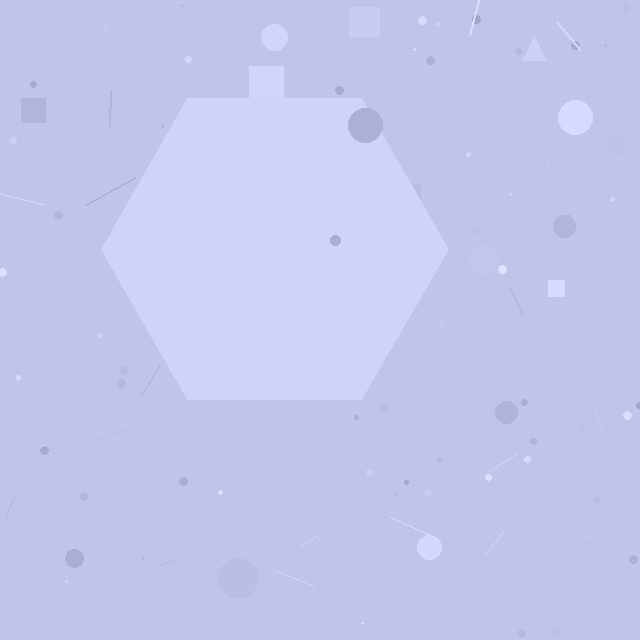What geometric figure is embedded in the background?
A hexagon is embedded in the background.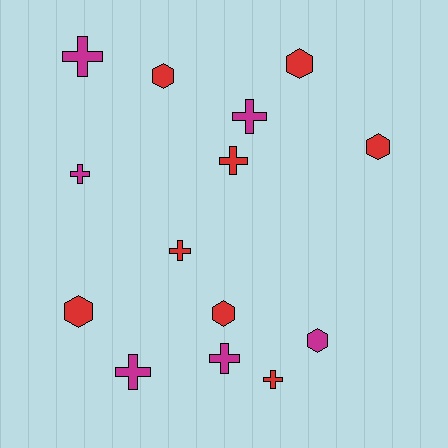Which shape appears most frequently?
Cross, with 8 objects.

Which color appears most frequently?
Red, with 8 objects.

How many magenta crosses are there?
There are 5 magenta crosses.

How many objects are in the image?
There are 14 objects.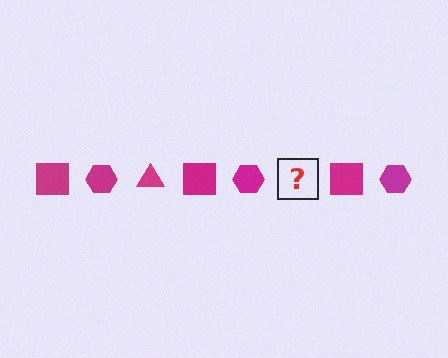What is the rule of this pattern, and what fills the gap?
The rule is that the pattern cycles through square, hexagon, triangle shapes in magenta. The gap should be filled with a magenta triangle.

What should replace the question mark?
The question mark should be replaced with a magenta triangle.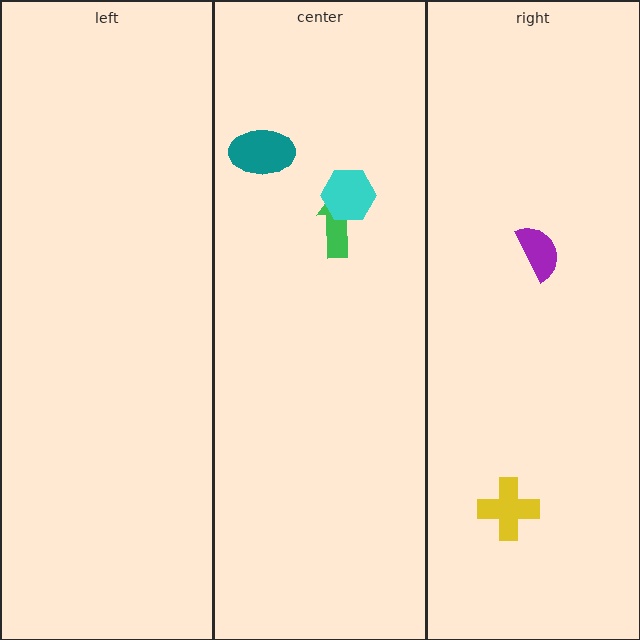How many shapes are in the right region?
2.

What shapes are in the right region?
The purple semicircle, the yellow cross.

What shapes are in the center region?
The green arrow, the cyan hexagon, the teal ellipse.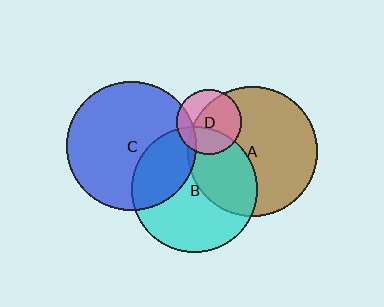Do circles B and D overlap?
Yes.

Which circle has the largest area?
Circle A (brown).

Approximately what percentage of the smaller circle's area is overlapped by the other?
Approximately 35%.